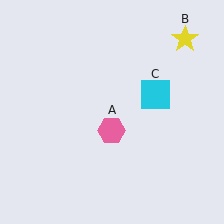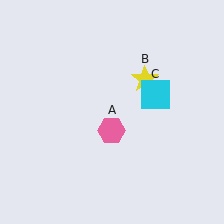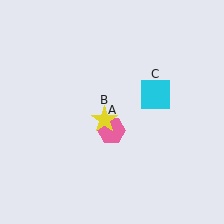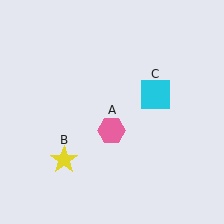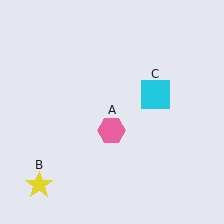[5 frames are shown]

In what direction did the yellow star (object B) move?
The yellow star (object B) moved down and to the left.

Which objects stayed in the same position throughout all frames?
Pink hexagon (object A) and cyan square (object C) remained stationary.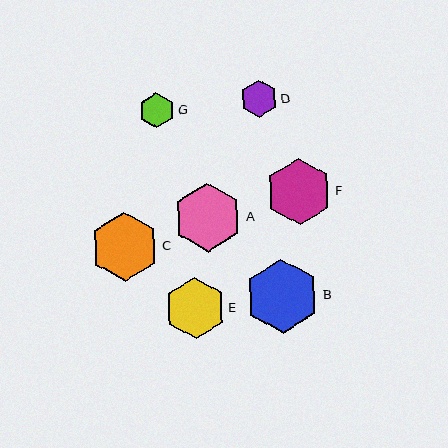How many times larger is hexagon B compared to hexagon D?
Hexagon B is approximately 2.0 times the size of hexagon D.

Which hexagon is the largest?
Hexagon B is the largest with a size of approximately 74 pixels.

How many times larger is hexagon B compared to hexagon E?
Hexagon B is approximately 1.2 times the size of hexagon E.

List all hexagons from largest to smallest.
From largest to smallest: B, A, C, F, E, D, G.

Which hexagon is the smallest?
Hexagon G is the smallest with a size of approximately 35 pixels.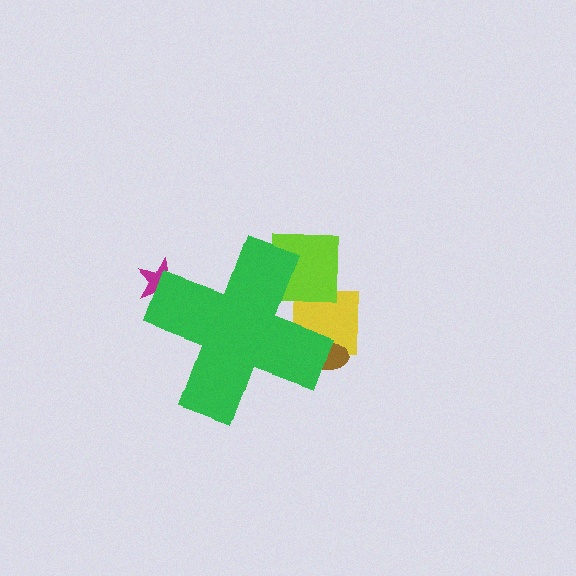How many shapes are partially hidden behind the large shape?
4 shapes are partially hidden.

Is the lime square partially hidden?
Yes, the lime square is partially hidden behind the green cross.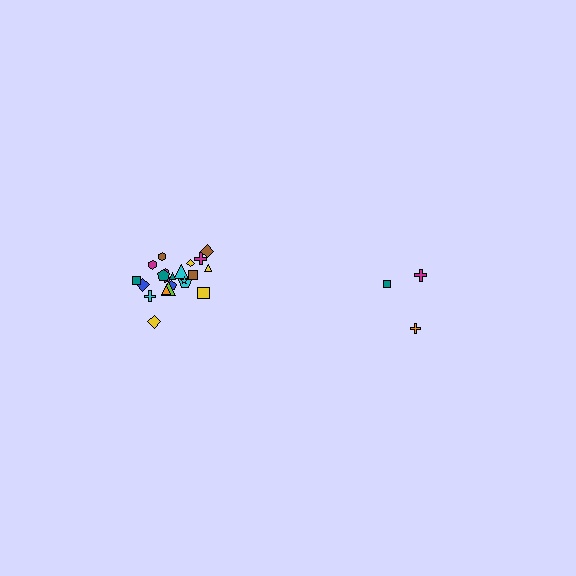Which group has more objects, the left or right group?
The left group.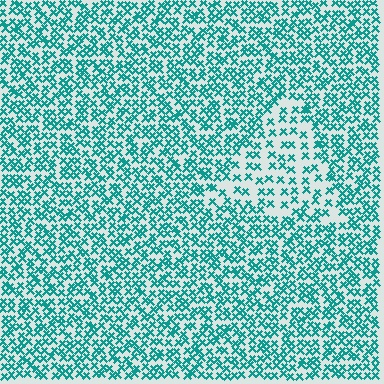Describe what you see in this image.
The image contains small teal elements arranged at two different densities. A triangle-shaped region is visible where the elements are less densely packed than the surrounding area.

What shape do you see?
I see a triangle.